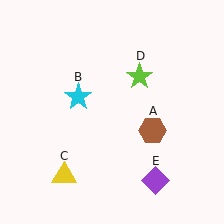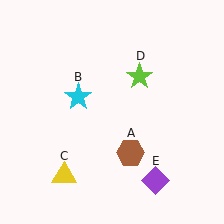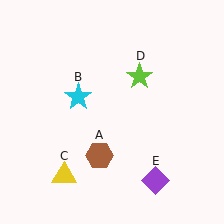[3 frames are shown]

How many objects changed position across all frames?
1 object changed position: brown hexagon (object A).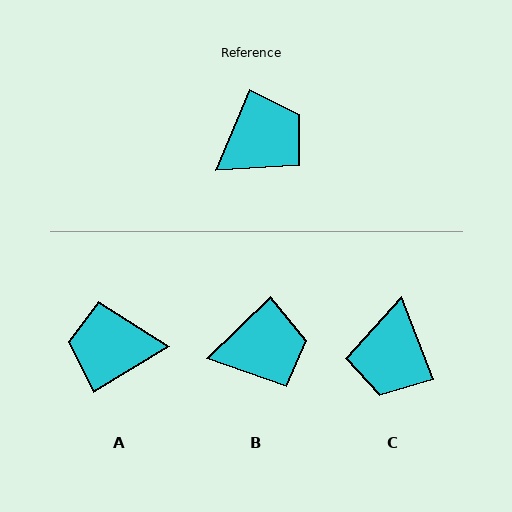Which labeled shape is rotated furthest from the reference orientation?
A, about 144 degrees away.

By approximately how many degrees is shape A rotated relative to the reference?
Approximately 144 degrees counter-clockwise.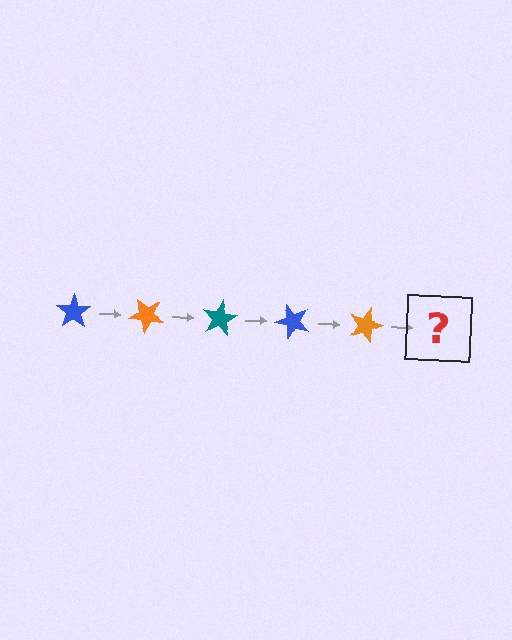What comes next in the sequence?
The next element should be a teal star, rotated 200 degrees from the start.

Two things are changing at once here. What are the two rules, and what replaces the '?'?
The two rules are that it rotates 40 degrees each step and the color cycles through blue, orange, and teal. The '?' should be a teal star, rotated 200 degrees from the start.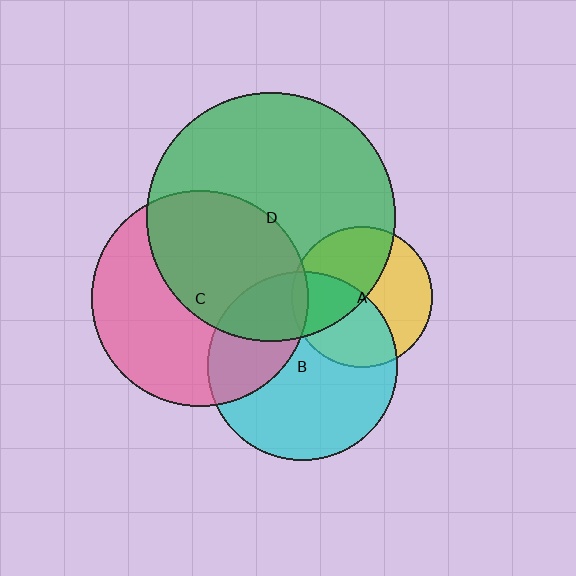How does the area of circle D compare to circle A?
Approximately 3.1 times.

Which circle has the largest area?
Circle D (green).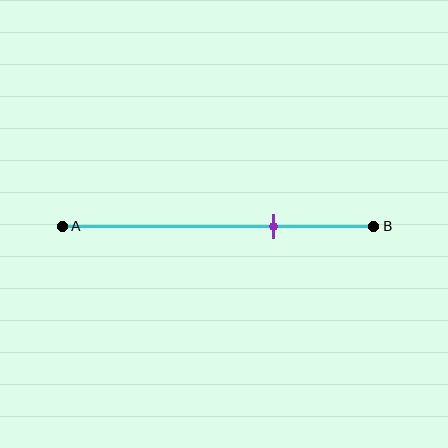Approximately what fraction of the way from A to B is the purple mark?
The purple mark is approximately 70% of the way from A to B.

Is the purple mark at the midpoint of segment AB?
No, the mark is at about 70% from A, not at the 50% midpoint.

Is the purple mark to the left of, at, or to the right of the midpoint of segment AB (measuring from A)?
The purple mark is to the right of the midpoint of segment AB.